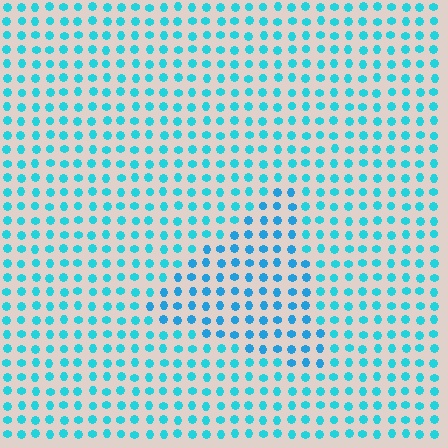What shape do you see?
I see a triangle.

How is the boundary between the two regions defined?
The boundary is defined purely by a slight shift in hue (about 17 degrees). Spacing, size, and orientation are identical on both sides.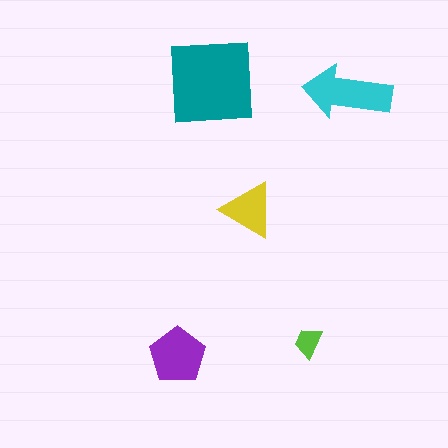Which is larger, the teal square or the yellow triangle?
The teal square.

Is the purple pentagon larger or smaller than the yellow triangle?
Larger.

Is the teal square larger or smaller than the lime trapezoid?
Larger.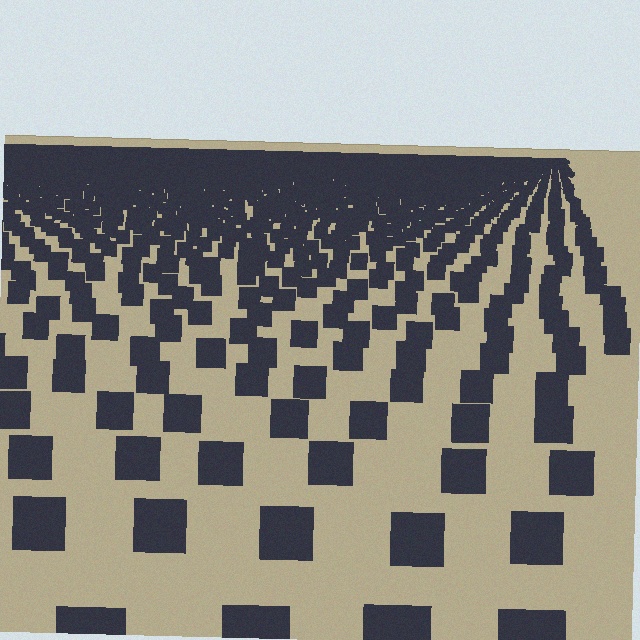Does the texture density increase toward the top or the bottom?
Density increases toward the top.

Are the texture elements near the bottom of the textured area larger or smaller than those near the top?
Larger. Near the bottom, elements are closer to the viewer and appear at a bigger on-screen size.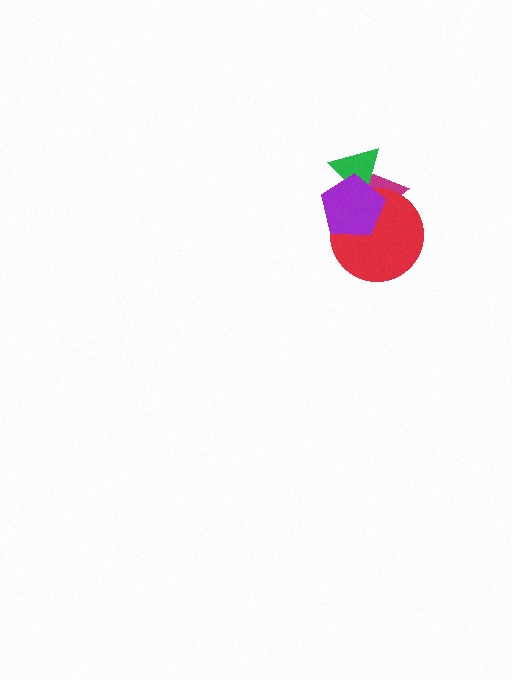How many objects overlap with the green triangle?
3 objects overlap with the green triangle.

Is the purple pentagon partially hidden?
No, no other shape covers it.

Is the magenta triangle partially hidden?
Yes, it is partially covered by another shape.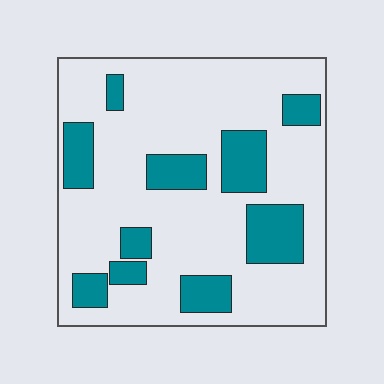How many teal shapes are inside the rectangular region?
10.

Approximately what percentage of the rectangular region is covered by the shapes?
Approximately 25%.